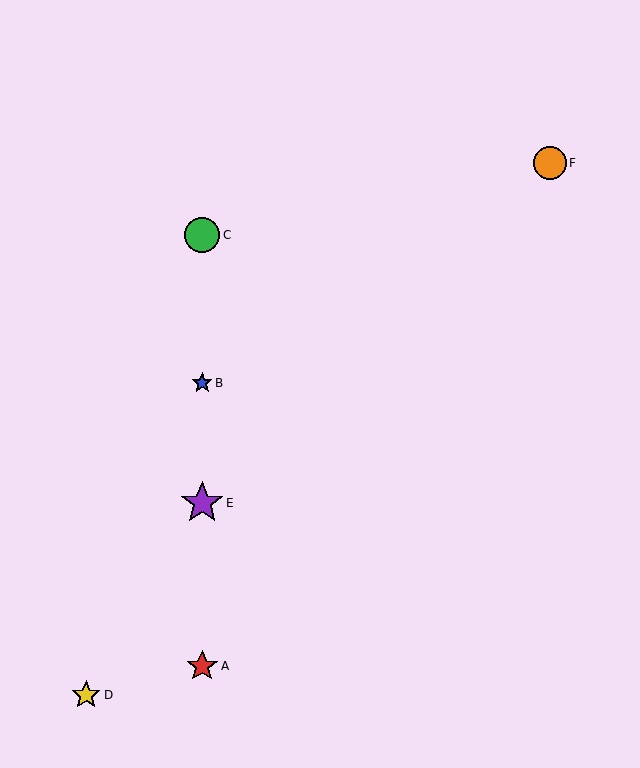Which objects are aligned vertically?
Objects A, B, C, E are aligned vertically.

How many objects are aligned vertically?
4 objects (A, B, C, E) are aligned vertically.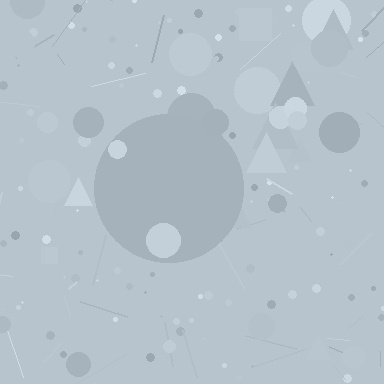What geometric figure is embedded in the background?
A circle is embedded in the background.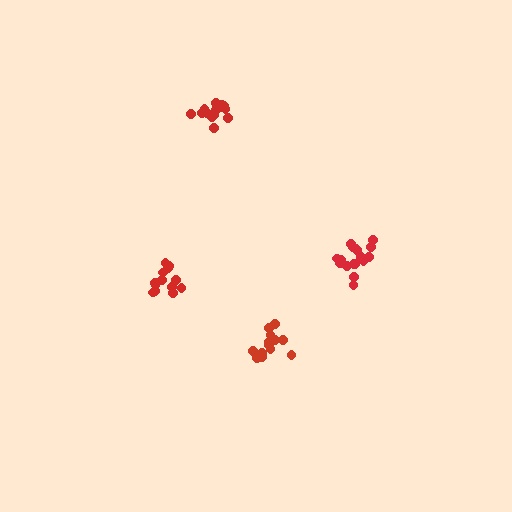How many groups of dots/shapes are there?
There are 4 groups.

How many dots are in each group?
Group 1: 14 dots, Group 2: 18 dots, Group 3: 13 dots, Group 4: 15 dots (60 total).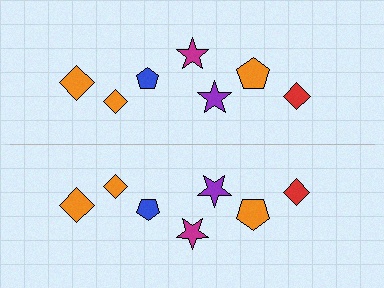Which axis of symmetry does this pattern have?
The pattern has a horizontal axis of symmetry running through the center of the image.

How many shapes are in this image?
There are 14 shapes in this image.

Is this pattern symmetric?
Yes, this pattern has bilateral (reflection) symmetry.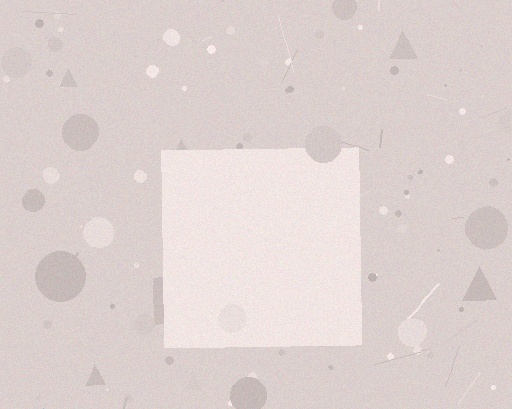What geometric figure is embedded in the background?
A square is embedded in the background.